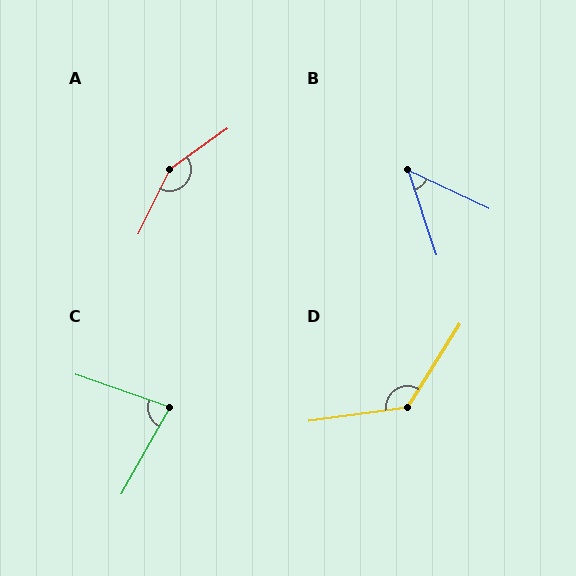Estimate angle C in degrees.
Approximately 80 degrees.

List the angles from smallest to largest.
B (47°), C (80°), D (130°), A (152°).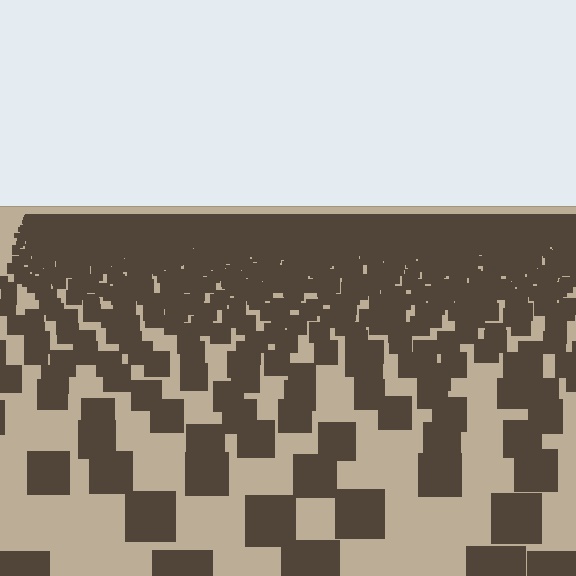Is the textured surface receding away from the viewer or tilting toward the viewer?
The surface is receding away from the viewer. Texture elements get smaller and denser toward the top.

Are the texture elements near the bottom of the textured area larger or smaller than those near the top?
Larger. Near the bottom, elements are closer to the viewer and appear at a bigger on-screen size.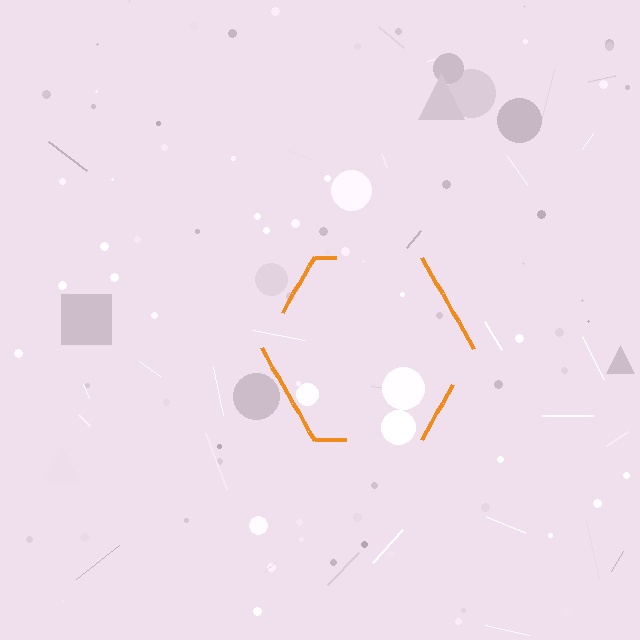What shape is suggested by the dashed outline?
The dashed outline suggests a hexagon.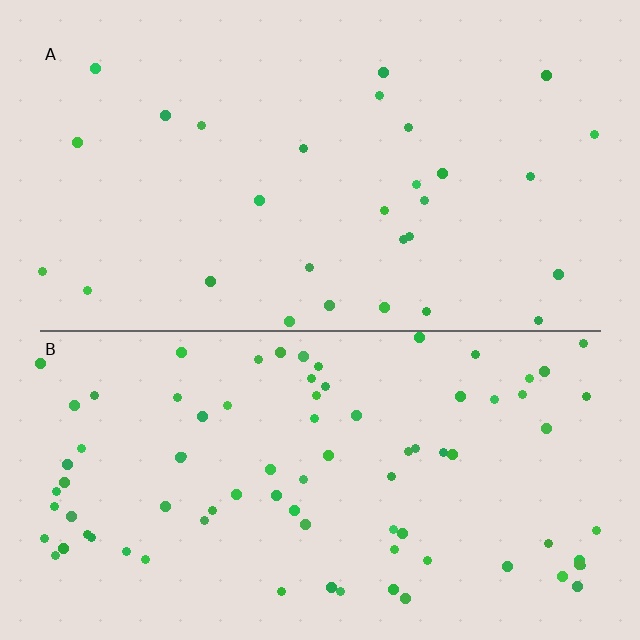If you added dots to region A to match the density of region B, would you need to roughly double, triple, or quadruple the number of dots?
Approximately triple.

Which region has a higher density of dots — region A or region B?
B (the bottom).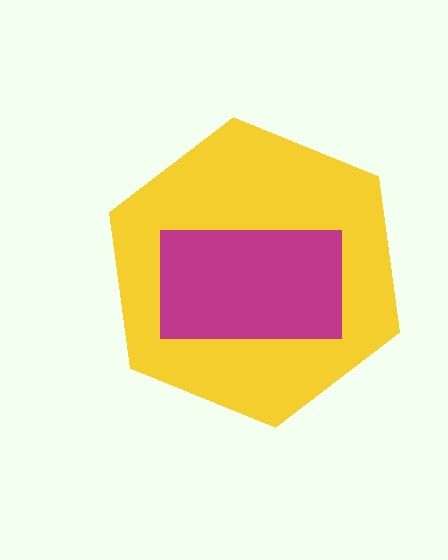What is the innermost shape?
The magenta rectangle.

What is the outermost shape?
The yellow hexagon.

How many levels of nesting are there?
2.